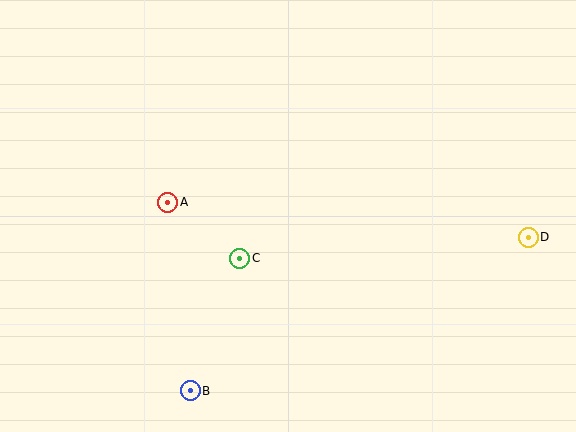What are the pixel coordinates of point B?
Point B is at (190, 391).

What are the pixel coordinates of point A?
Point A is at (168, 202).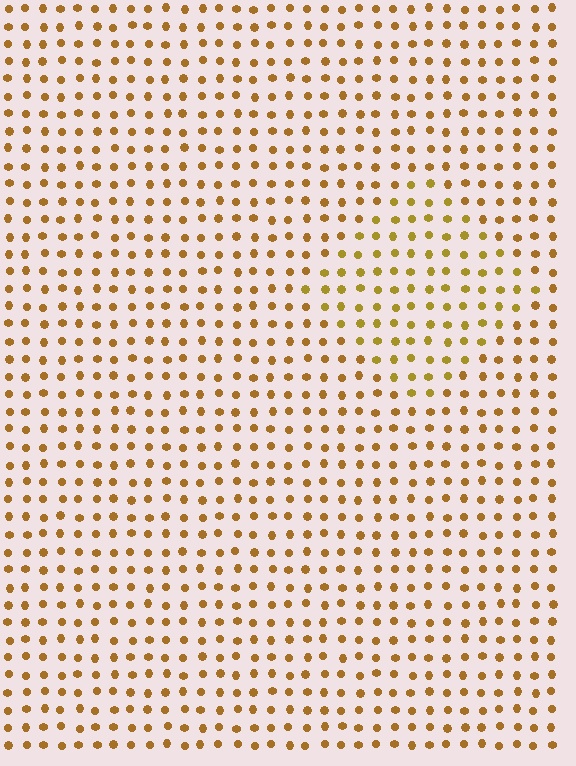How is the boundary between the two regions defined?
The boundary is defined purely by a slight shift in hue (about 16 degrees). Spacing, size, and orientation are identical on both sides.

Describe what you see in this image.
The image is filled with small brown elements in a uniform arrangement. A diamond-shaped region is visible where the elements are tinted to a slightly different hue, forming a subtle color boundary.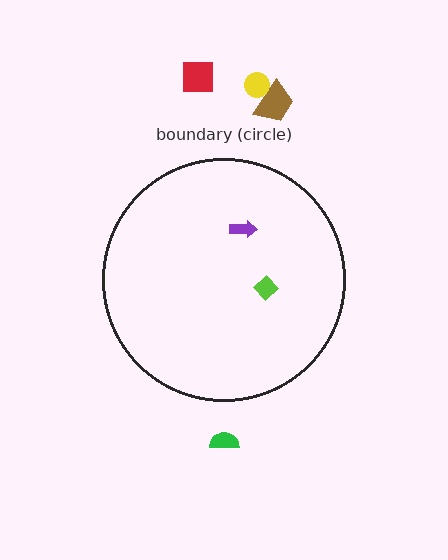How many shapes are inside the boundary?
2 inside, 4 outside.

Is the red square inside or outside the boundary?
Outside.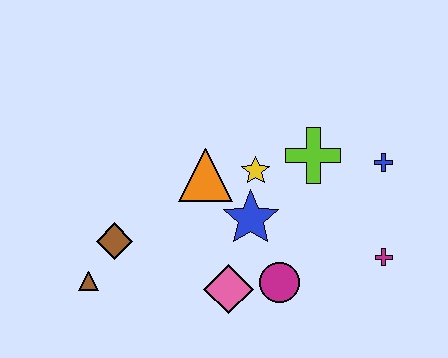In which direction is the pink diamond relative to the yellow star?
The pink diamond is below the yellow star.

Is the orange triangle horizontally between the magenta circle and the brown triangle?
Yes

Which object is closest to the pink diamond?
The magenta circle is closest to the pink diamond.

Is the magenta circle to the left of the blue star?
No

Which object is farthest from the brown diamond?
The blue cross is farthest from the brown diamond.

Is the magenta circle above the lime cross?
No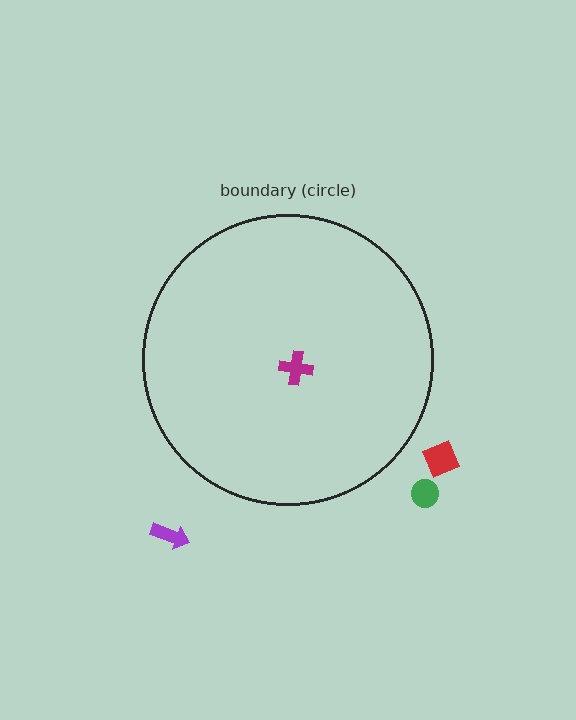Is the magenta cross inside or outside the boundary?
Inside.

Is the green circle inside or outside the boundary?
Outside.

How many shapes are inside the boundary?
1 inside, 3 outside.